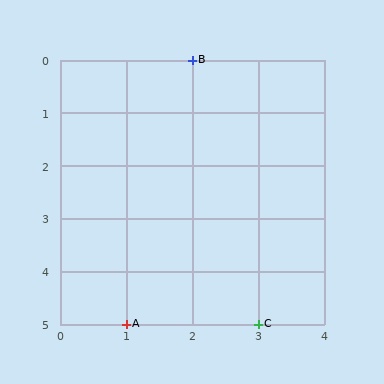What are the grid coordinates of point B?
Point B is at grid coordinates (2, 0).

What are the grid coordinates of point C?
Point C is at grid coordinates (3, 5).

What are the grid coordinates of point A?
Point A is at grid coordinates (1, 5).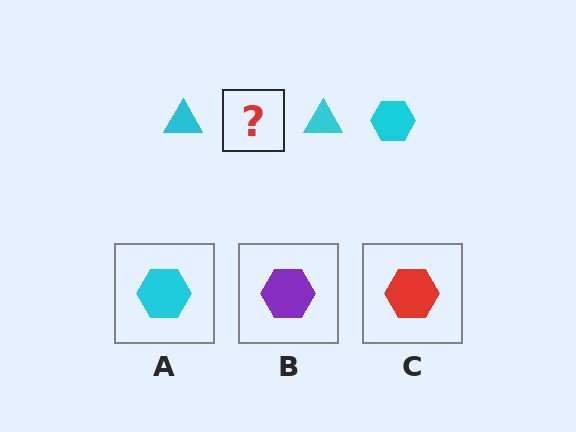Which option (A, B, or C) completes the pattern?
A.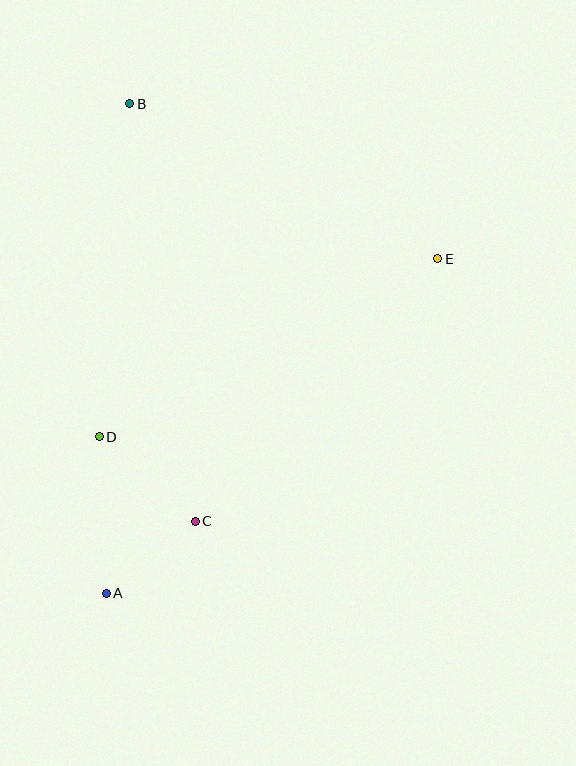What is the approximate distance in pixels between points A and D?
The distance between A and D is approximately 157 pixels.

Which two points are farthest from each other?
Points A and B are farthest from each other.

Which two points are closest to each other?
Points A and C are closest to each other.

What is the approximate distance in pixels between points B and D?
The distance between B and D is approximately 334 pixels.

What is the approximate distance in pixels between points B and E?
The distance between B and E is approximately 345 pixels.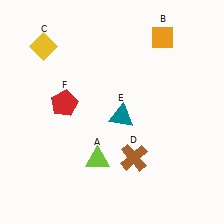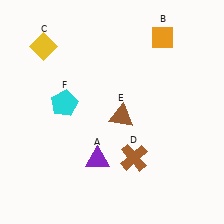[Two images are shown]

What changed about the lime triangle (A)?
In Image 1, A is lime. In Image 2, it changed to purple.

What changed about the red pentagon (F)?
In Image 1, F is red. In Image 2, it changed to cyan.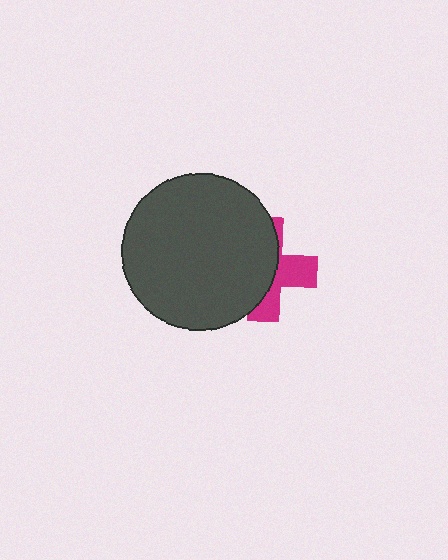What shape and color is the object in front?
The object in front is a dark gray circle.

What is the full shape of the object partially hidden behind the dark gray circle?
The partially hidden object is a magenta cross.